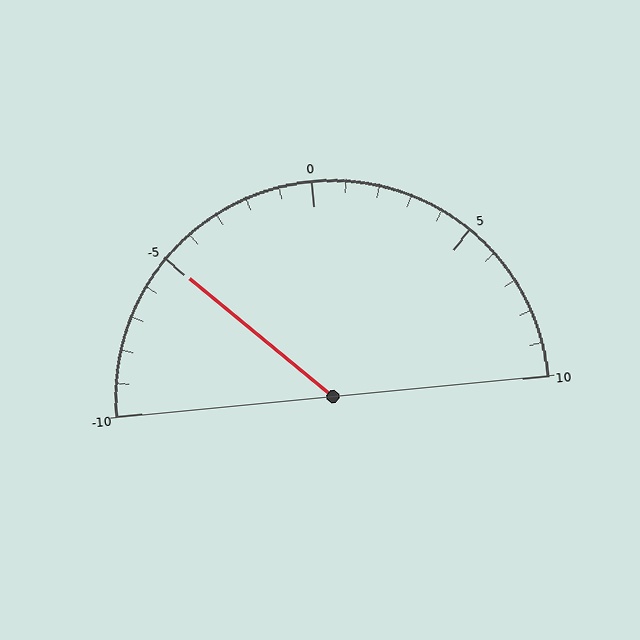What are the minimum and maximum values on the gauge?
The gauge ranges from -10 to 10.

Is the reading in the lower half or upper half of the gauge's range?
The reading is in the lower half of the range (-10 to 10).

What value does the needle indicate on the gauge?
The needle indicates approximately -5.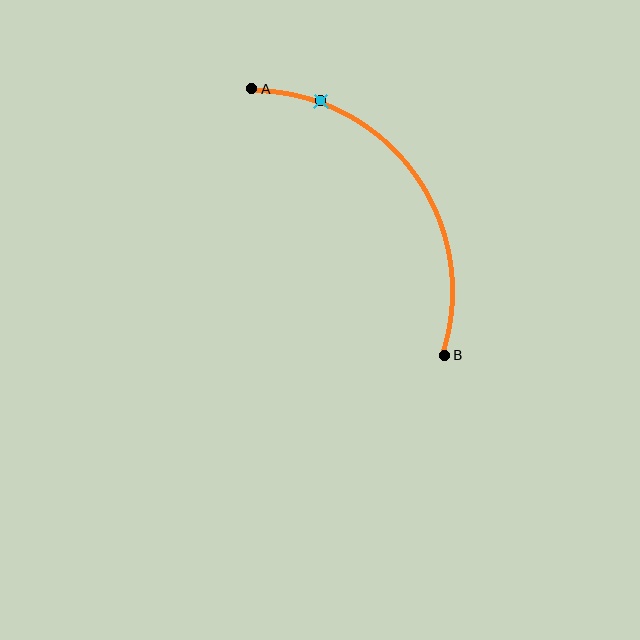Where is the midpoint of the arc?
The arc midpoint is the point on the curve farthest from the straight line joining A and B. It sits above and to the right of that line.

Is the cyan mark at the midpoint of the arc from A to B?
No. The cyan mark lies on the arc but is closer to endpoint A. The arc midpoint would be at the point on the curve equidistant along the arc from both A and B.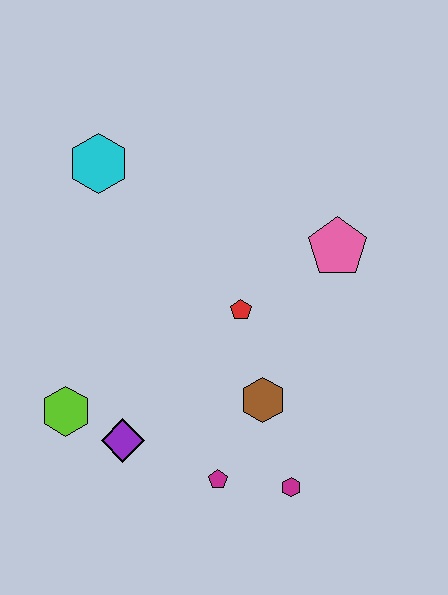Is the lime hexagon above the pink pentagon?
No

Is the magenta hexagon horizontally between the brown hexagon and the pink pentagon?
Yes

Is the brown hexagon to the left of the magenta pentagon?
No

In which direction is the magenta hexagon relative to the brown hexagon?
The magenta hexagon is below the brown hexagon.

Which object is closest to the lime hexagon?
The purple diamond is closest to the lime hexagon.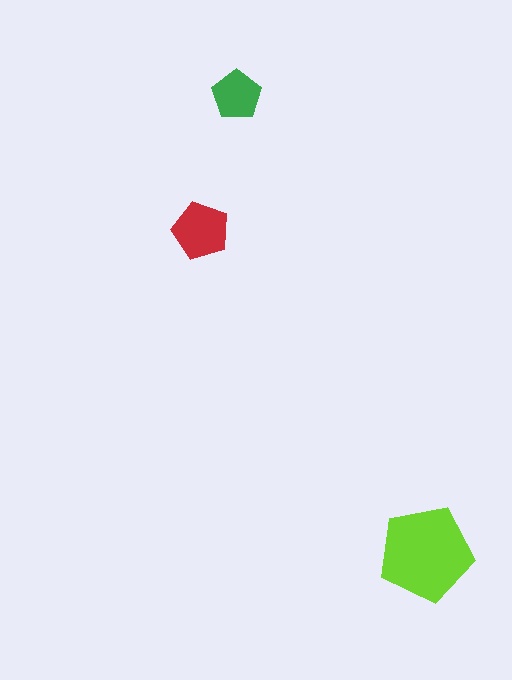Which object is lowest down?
The lime pentagon is bottommost.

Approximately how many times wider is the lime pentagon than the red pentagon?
About 1.5 times wider.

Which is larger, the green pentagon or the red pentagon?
The red one.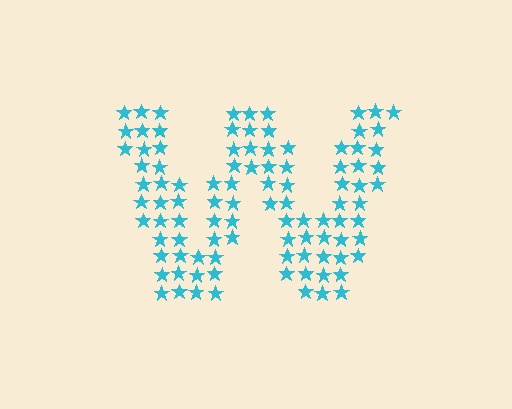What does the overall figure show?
The overall figure shows the letter W.